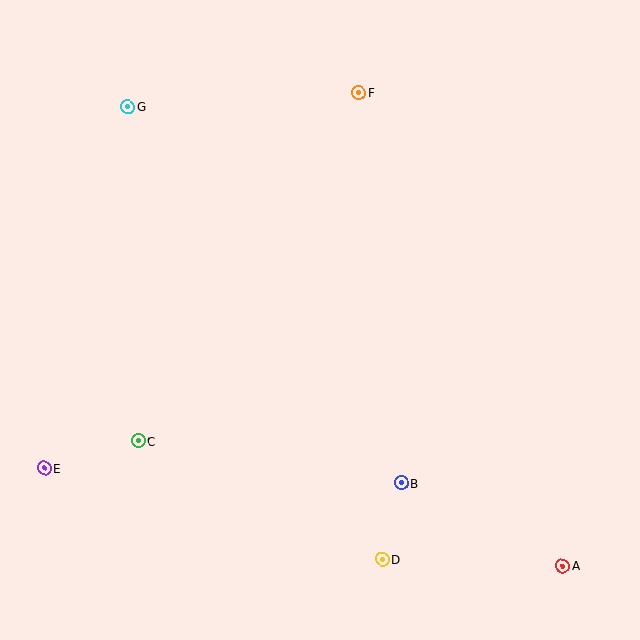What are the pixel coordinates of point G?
Point G is at (128, 107).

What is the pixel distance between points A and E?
The distance between A and E is 527 pixels.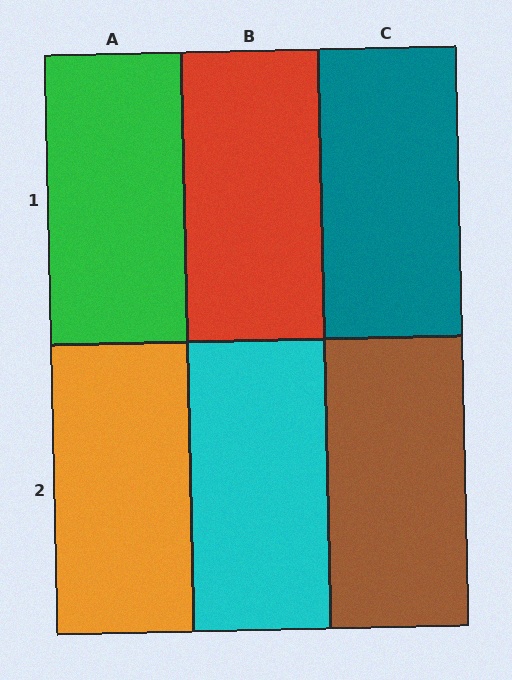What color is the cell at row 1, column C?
Teal.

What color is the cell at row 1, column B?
Red.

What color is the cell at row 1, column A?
Green.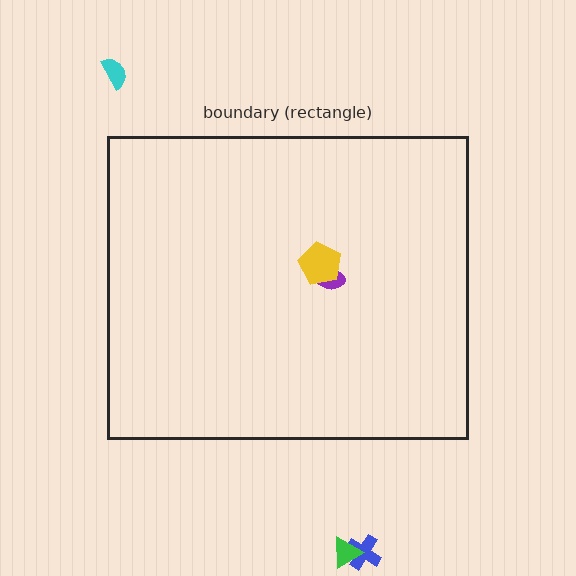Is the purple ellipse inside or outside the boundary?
Inside.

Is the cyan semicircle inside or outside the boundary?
Outside.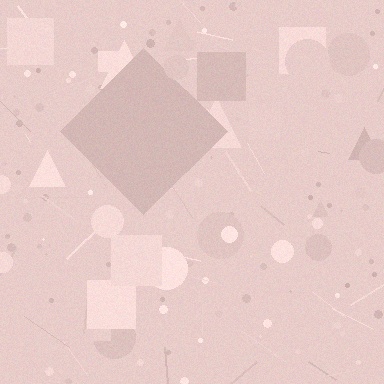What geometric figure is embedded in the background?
A diamond is embedded in the background.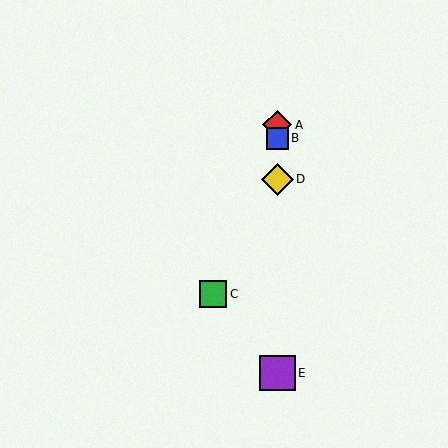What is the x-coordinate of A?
Object A is at x≈277.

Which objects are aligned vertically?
Objects A, B, D, E are aligned vertically.